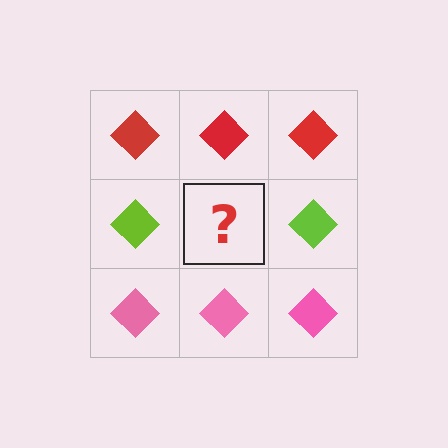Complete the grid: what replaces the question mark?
The question mark should be replaced with a lime diamond.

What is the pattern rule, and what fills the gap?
The rule is that each row has a consistent color. The gap should be filled with a lime diamond.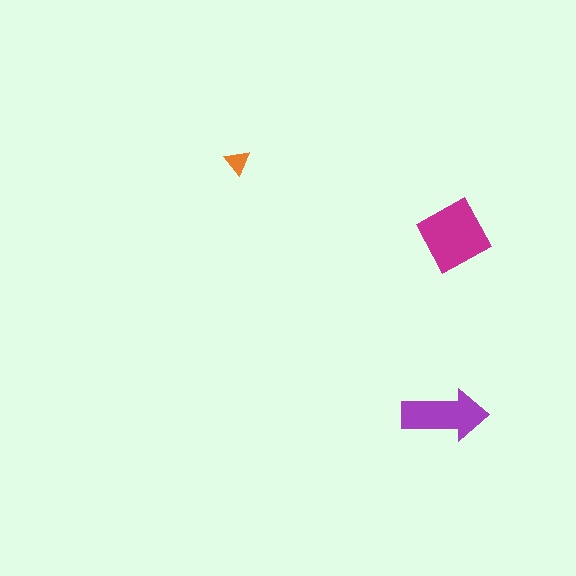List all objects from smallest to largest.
The orange triangle, the purple arrow, the magenta diamond.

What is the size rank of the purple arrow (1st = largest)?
2nd.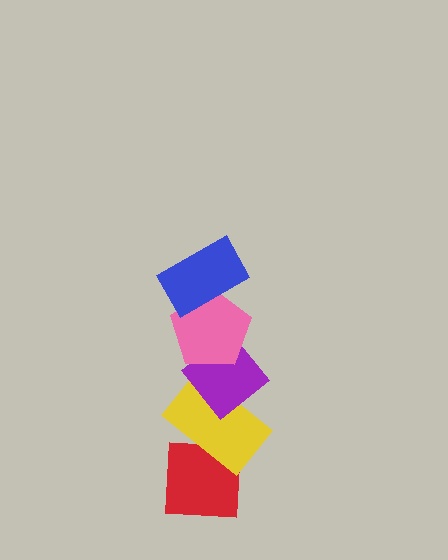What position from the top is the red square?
The red square is 5th from the top.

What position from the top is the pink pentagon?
The pink pentagon is 2nd from the top.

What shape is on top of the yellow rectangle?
The purple diamond is on top of the yellow rectangle.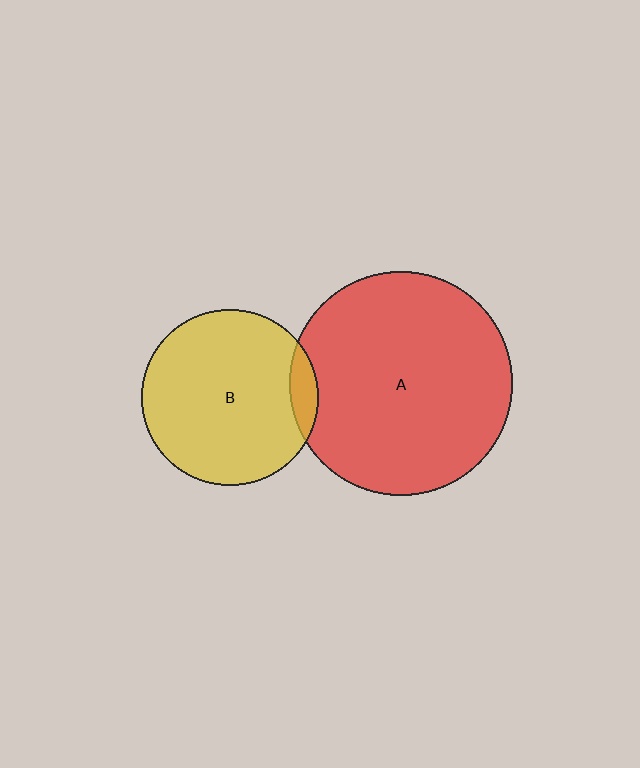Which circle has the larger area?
Circle A (red).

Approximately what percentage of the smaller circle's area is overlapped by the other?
Approximately 10%.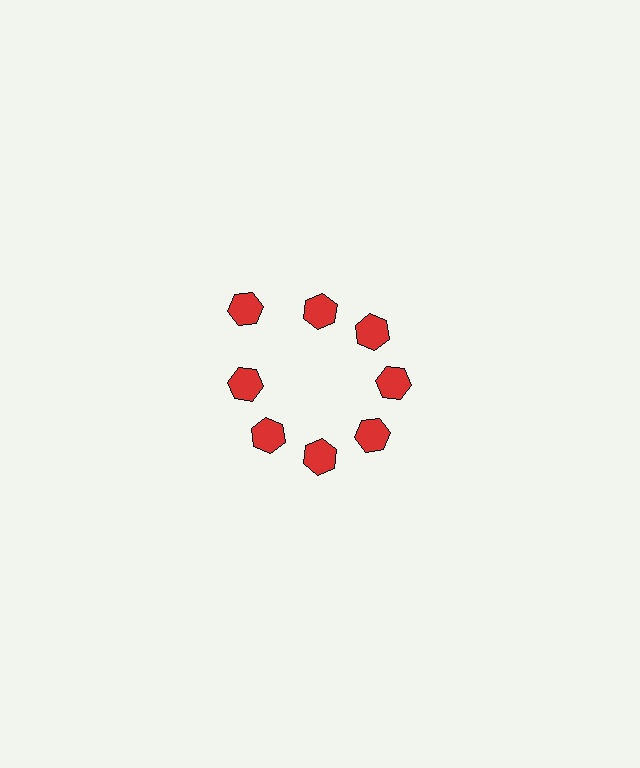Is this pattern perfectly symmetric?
No. The 8 red hexagons are arranged in a ring, but one element near the 10 o'clock position is pushed outward from the center, breaking the 8-fold rotational symmetry.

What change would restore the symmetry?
The symmetry would be restored by moving it inward, back onto the ring so that all 8 hexagons sit at equal angles and equal distance from the center.